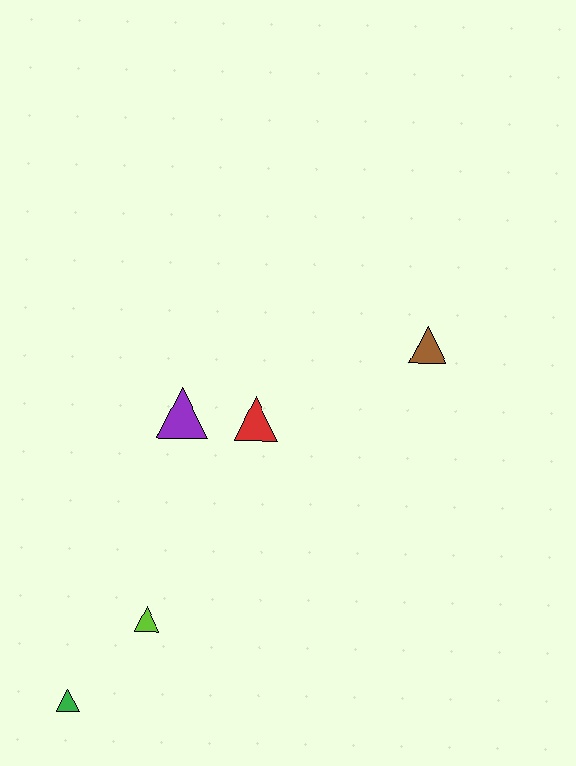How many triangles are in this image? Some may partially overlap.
There are 5 triangles.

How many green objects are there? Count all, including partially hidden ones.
There is 1 green object.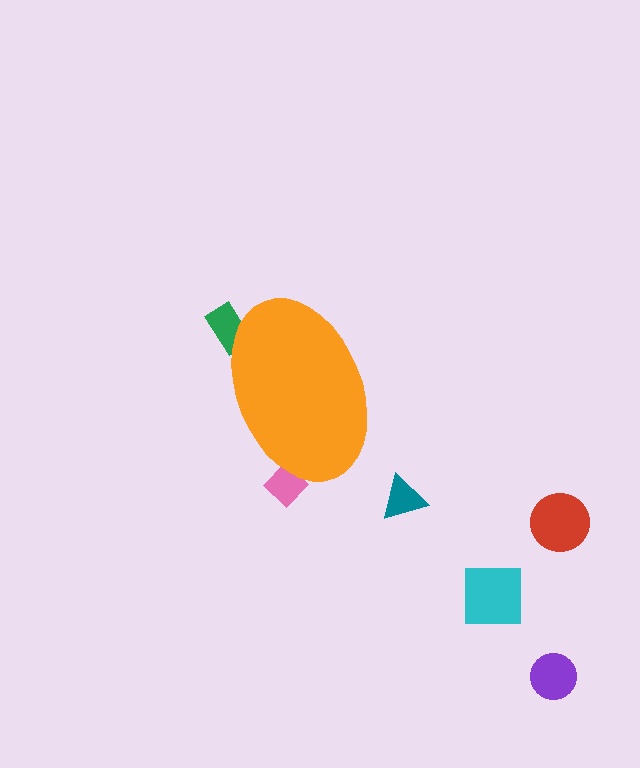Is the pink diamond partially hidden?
Yes, the pink diamond is partially hidden behind the orange ellipse.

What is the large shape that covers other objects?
An orange ellipse.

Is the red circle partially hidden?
No, the red circle is fully visible.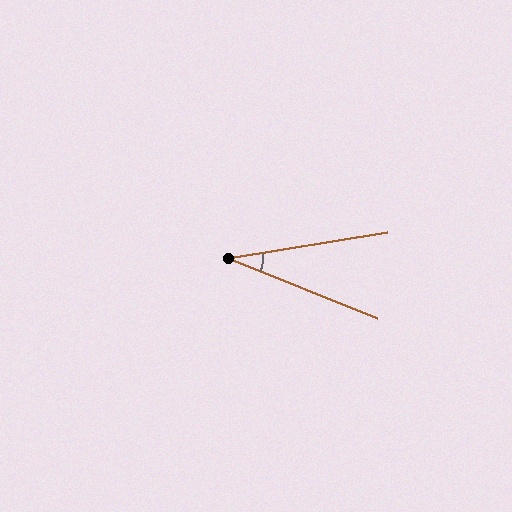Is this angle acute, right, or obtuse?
It is acute.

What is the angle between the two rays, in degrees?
Approximately 31 degrees.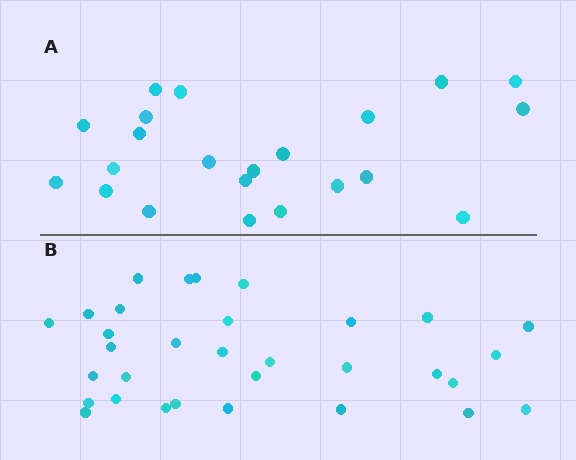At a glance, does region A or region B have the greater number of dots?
Region B (the bottom region) has more dots.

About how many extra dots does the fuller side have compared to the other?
Region B has roughly 10 or so more dots than region A.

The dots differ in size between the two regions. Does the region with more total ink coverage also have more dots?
No. Region A has more total ink coverage because its dots are larger, but region B actually contains more individual dots. Total area can be misleading — the number of items is what matters here.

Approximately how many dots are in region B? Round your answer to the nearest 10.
About 30 dots. (The exact count is 32, which rounds to 30.)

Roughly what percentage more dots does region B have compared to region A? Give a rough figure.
About 45% more.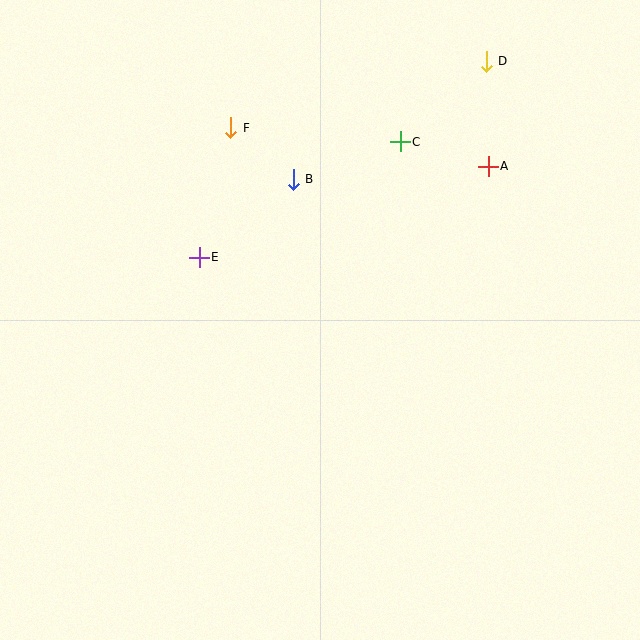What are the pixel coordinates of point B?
Point B is at (293, 179).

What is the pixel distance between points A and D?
The distance between A and D is 105 pixels.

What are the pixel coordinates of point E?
Point E is at (199, 257).